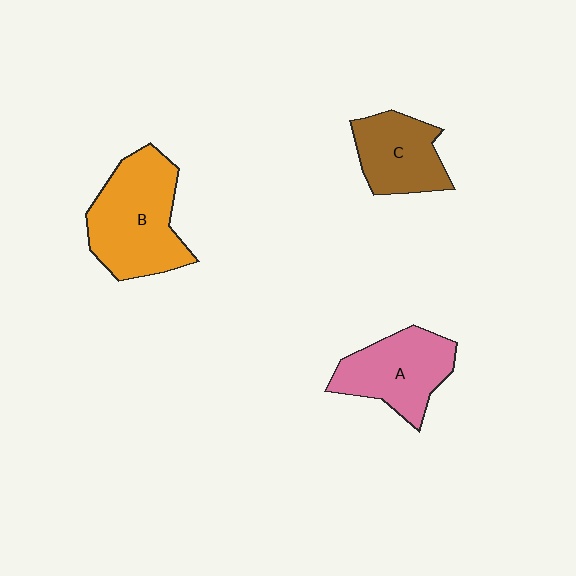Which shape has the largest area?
Shape B (orange).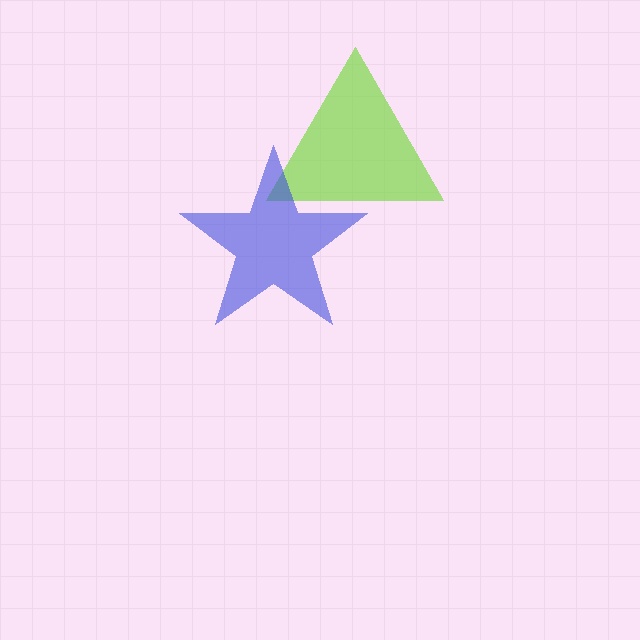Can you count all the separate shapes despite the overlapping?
Yes, there are 2 separate shapes.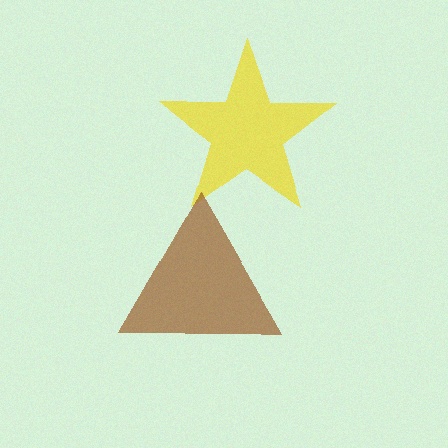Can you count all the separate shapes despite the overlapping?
Yes, there are 2 separate shapes.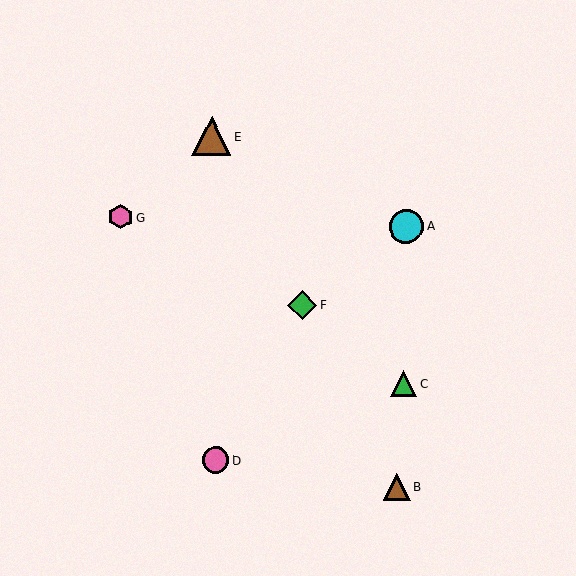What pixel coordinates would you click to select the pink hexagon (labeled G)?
Click at (120, 217) to select the pink hexagon G.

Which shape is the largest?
The brown triangle (labeled E) is the largest.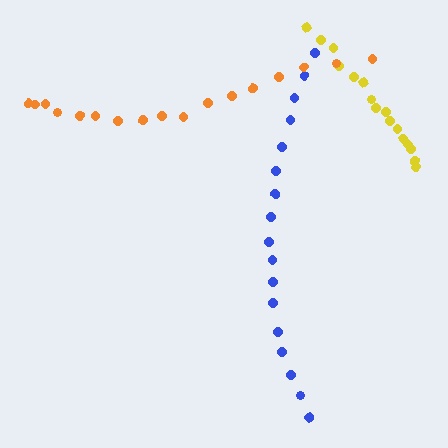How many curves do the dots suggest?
There are 3 distinct paths.